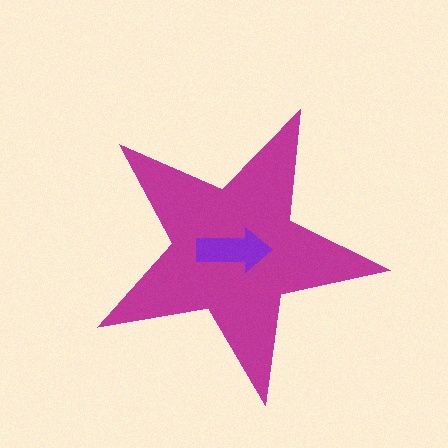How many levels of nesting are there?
2.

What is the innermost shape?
The purple arrow.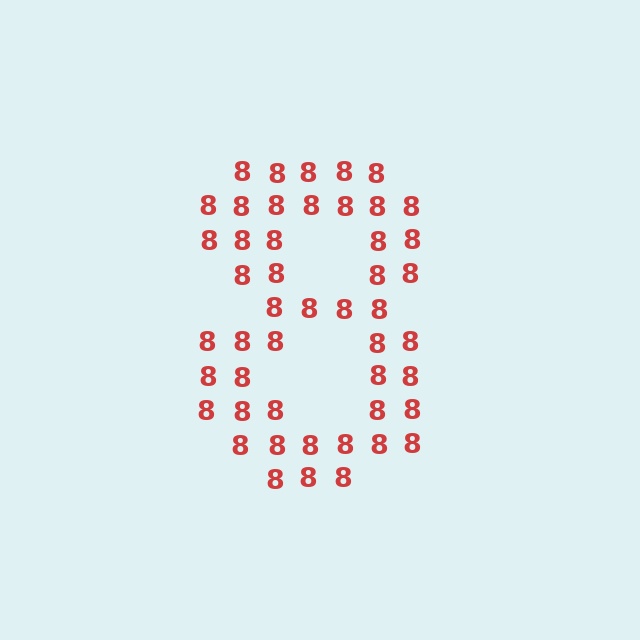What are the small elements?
The small elements are digit 8's.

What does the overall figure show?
The overall figure shows the digit 8.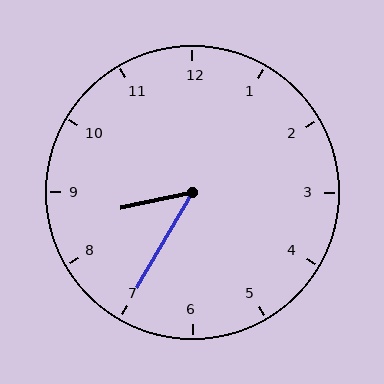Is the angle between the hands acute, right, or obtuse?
It is acute.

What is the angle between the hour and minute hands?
Approximately 48 degrees.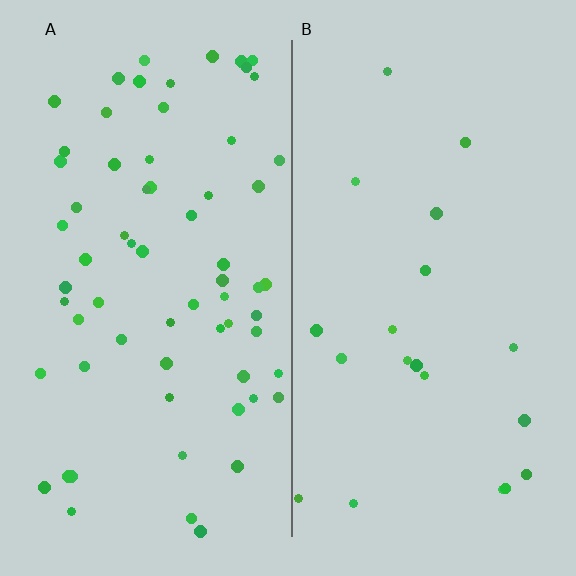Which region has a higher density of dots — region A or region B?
A (the left).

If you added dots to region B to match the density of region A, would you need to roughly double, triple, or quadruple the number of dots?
Approximately triple.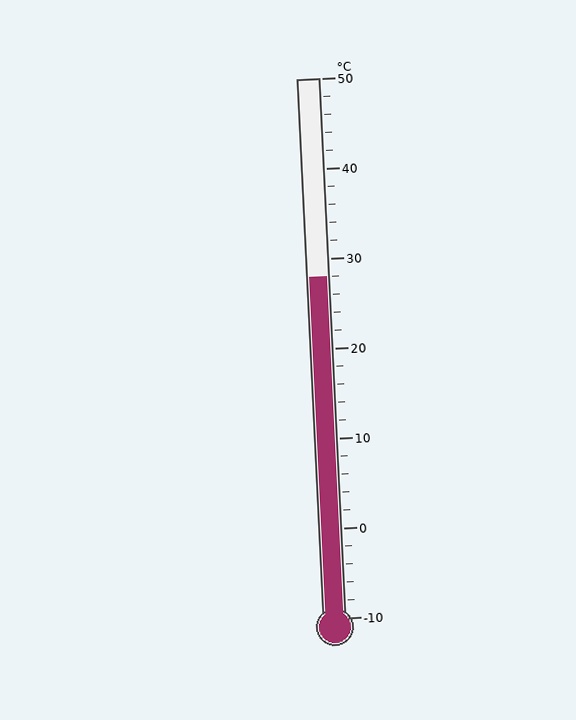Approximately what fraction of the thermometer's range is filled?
The thermometer is filled to approximately 65% of its range.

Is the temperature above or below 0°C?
The temperature is above 0°C.